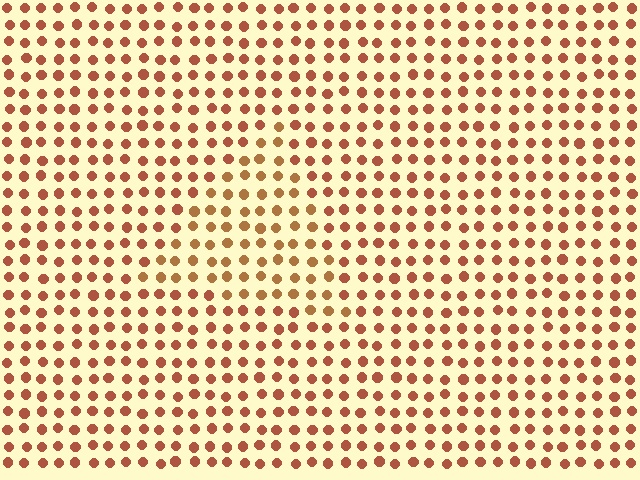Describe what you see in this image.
The image is filled with small brown elements in a uniform arrangement. A triangle-shaped region is visible where the elements are tinted to a slightly different hue, forming a subtle color boundary.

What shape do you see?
I see a triangle.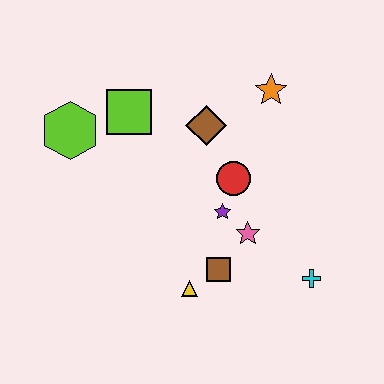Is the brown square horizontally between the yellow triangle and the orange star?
Yes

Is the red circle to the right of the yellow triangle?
Yes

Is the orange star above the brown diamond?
Yes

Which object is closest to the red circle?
The purple star is closest to the red circle.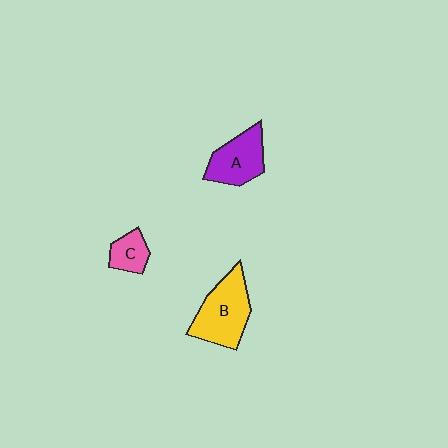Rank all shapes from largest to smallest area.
From largest to smallest: B (yellow), A (purple), C (pink).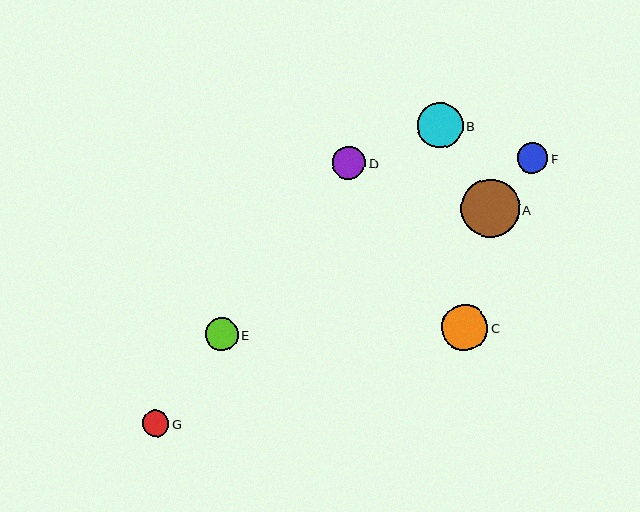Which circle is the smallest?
Circle G is the smallest with a size of approximately 27 pixels.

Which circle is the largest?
Circle A is the largest with a size of approximately 59 pixels.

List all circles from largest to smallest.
From largest to smallest: A, C, B, D, E, F, G.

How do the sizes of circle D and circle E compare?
Circle D and circle E are approximately the same size.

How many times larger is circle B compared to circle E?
Circle B is approximately 1.4 times the size of circle E.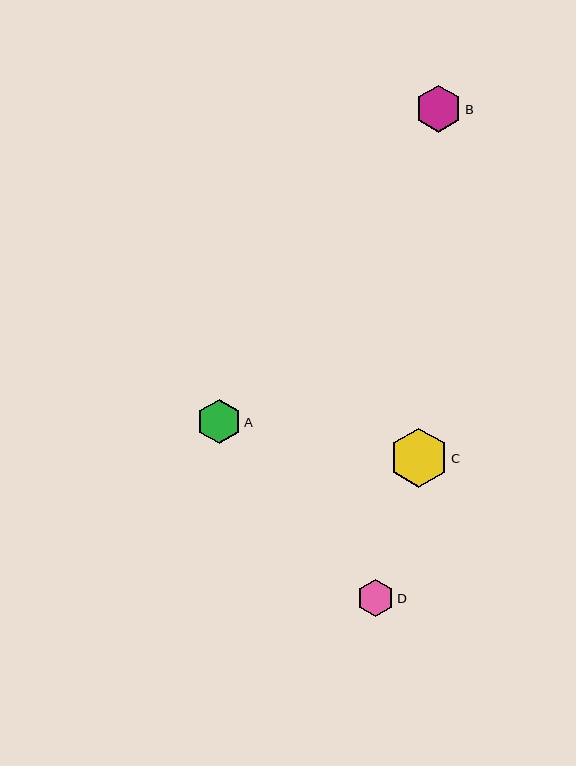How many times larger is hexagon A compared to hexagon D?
Hexagon A is approximately 1.2 times the size of hexagon D.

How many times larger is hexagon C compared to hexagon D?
Hexagon C is approximately 1.6 times the size of hexagon D.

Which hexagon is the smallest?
Hexagon D is the smallest with a size of approximately 37 pixels.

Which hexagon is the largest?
Hexagon C is the largest with a size of approximately 59 pixels.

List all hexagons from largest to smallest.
From largest to smallest: C, B, A, D.